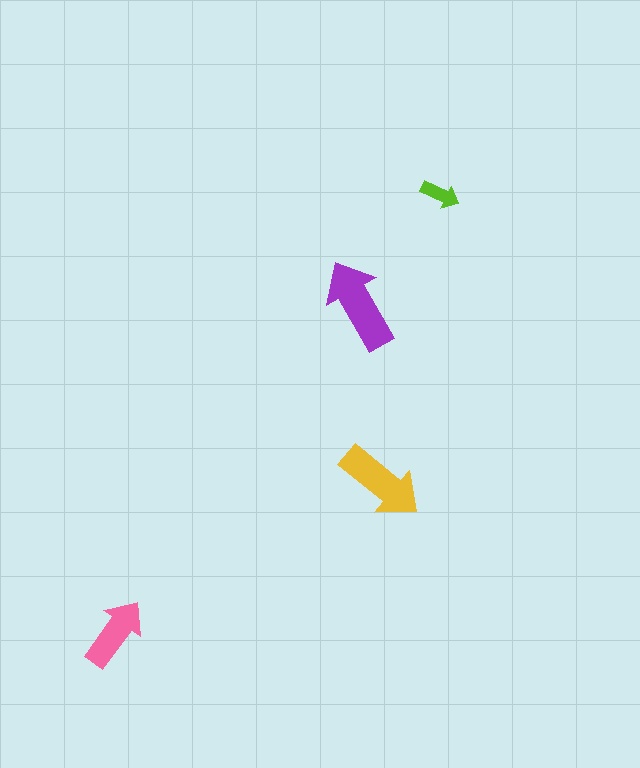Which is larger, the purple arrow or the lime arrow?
The purple one.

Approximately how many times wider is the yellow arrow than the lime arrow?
About 2 times wider.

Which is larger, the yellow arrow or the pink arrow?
The yellow one.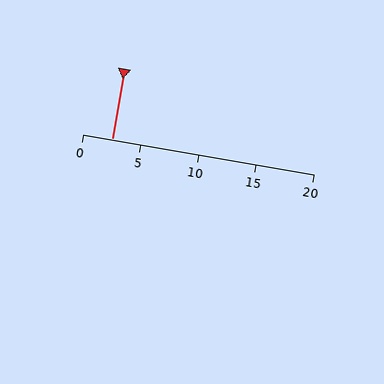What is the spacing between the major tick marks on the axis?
The major ticks are spaced 5 apart.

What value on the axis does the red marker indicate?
The marker indicates approximately 2.5.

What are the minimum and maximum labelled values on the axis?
The axis runs from 0 to 20.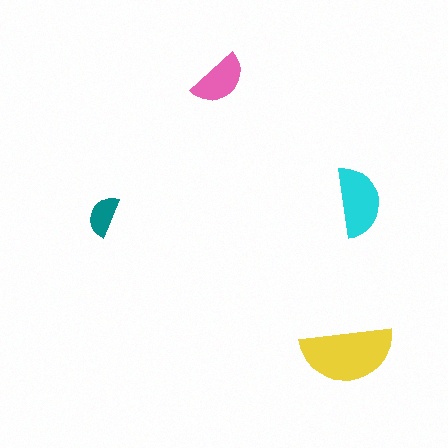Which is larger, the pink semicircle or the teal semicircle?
The pink one.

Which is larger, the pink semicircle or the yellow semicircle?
The yellow one.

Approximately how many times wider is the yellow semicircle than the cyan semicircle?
About 1.5 times wider.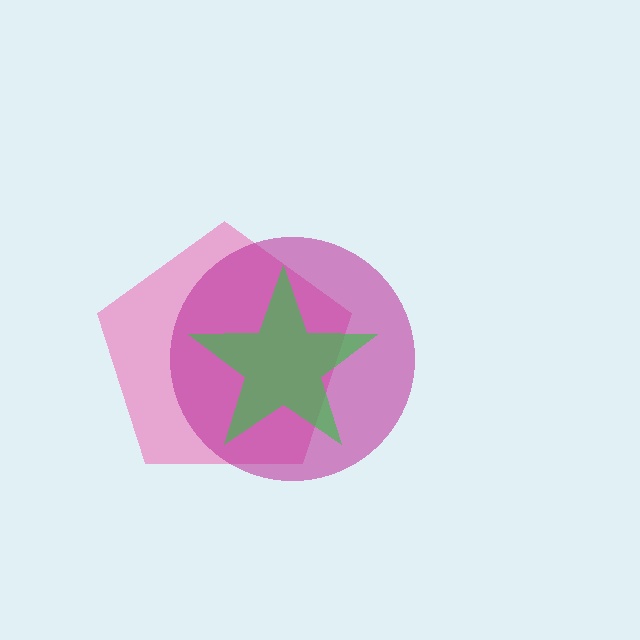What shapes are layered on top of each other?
The layered shapes are: a pink pentagon, a magenta circle, a green star.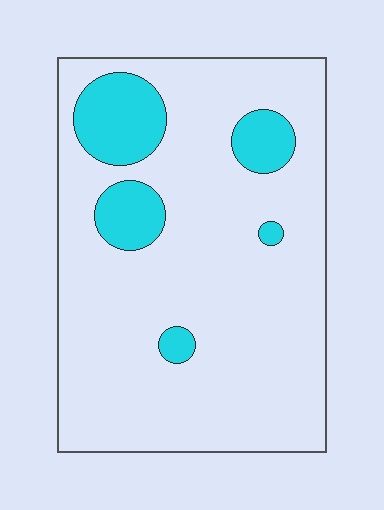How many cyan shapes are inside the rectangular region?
5.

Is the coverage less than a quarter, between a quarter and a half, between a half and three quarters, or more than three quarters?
Less than a quarter.